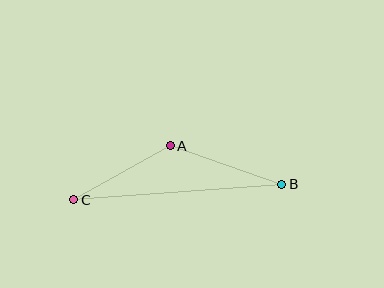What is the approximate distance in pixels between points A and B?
The distance between A and B is approximately 118 pixels.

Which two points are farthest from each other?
Points B and C are farthest from each other.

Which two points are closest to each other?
Points A and C are closest to each other.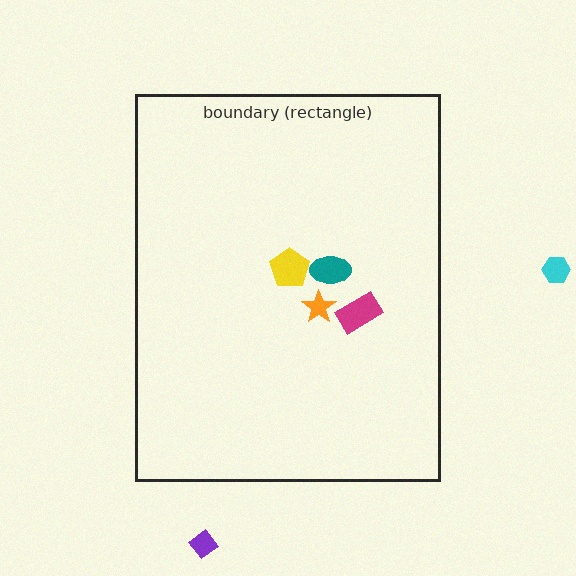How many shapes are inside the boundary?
4 inside, 2 outside.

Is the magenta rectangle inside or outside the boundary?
Inside.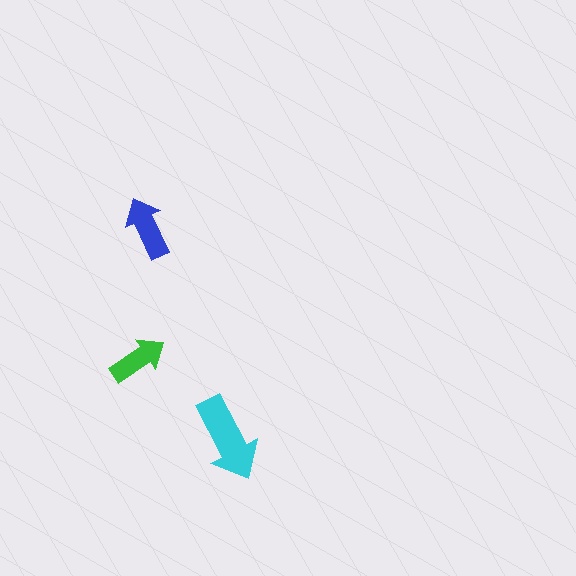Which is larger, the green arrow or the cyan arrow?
The cyan one.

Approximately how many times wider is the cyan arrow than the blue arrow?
About 1.5 times wider.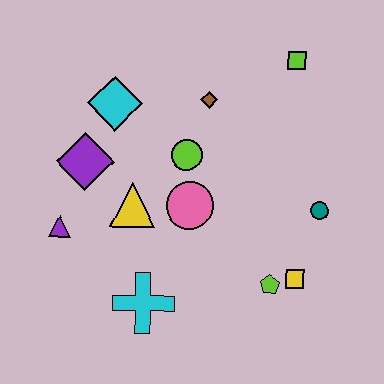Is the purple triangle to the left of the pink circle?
Yes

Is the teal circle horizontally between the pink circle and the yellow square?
No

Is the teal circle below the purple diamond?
Yes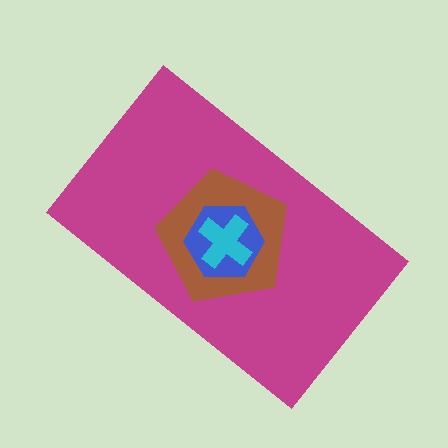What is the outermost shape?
The magenta rectangle.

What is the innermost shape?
The cyan cross.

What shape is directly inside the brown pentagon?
The blue hexagon.